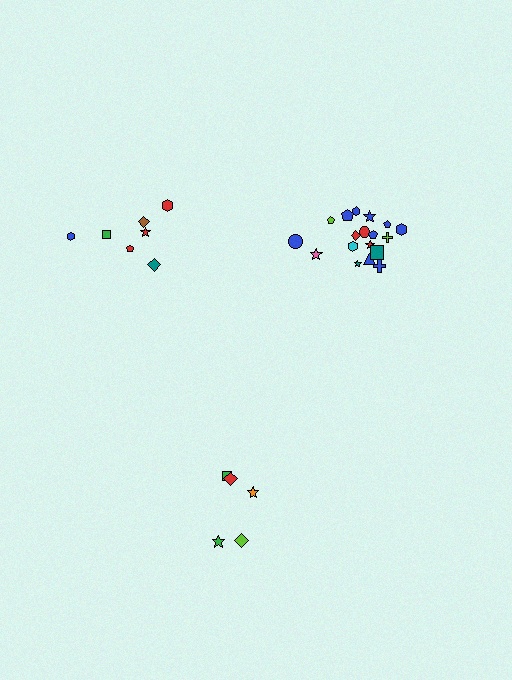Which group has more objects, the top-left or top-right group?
The top-right group.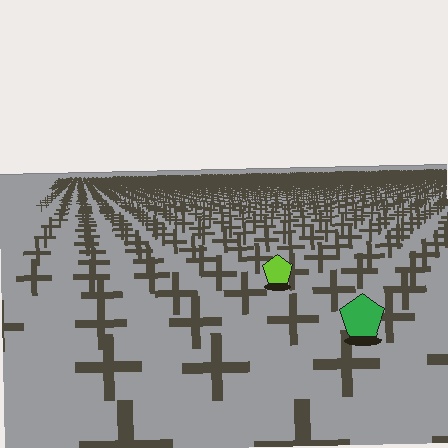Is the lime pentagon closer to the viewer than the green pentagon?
No. The green pentagon is closer — you can tell from the texture gradient: the ground texture is coarser near it.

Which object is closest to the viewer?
The green pentagon is closest. The texture marks near it are larger and more spread out.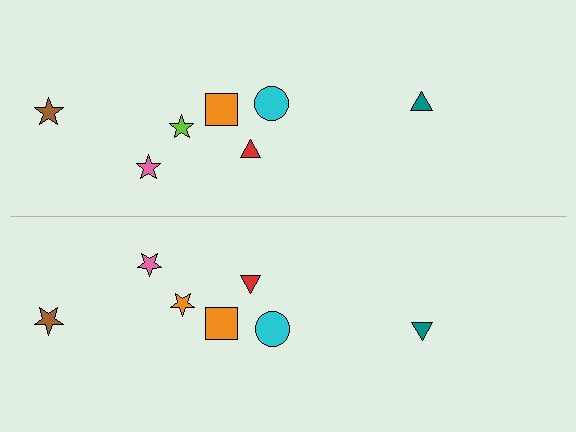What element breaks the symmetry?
The orange star on the bottom side breaks the symmetry — its mirror counterpart is lime.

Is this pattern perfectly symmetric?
No, the pattern is not perfectly symmetric. The orange star on the bottom side breaks the symmetry — its mirror counterpart is lime.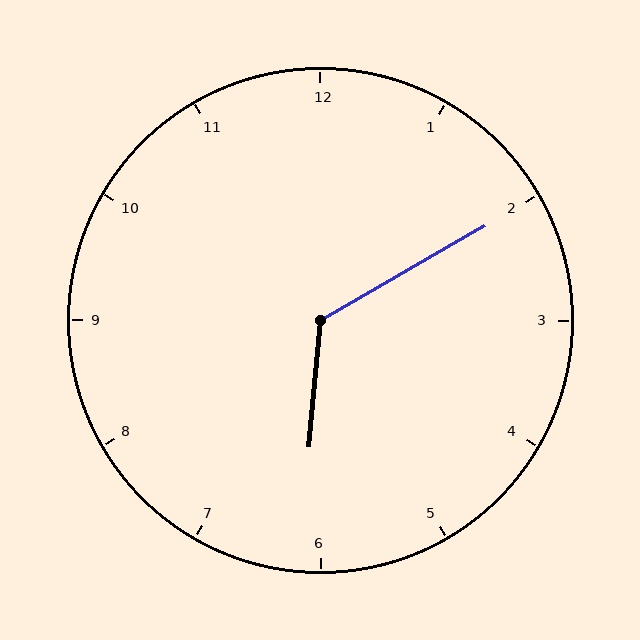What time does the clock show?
6:10.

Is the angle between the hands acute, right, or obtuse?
It is obtuse.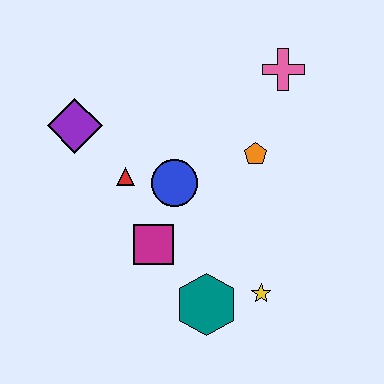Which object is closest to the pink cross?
The orange pentagon is closest to the pink cross.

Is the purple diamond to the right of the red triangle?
No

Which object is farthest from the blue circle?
The pink cross is farthest from the blue circle.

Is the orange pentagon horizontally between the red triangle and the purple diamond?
No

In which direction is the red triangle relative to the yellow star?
The red triangle is to the left of the yellow star.